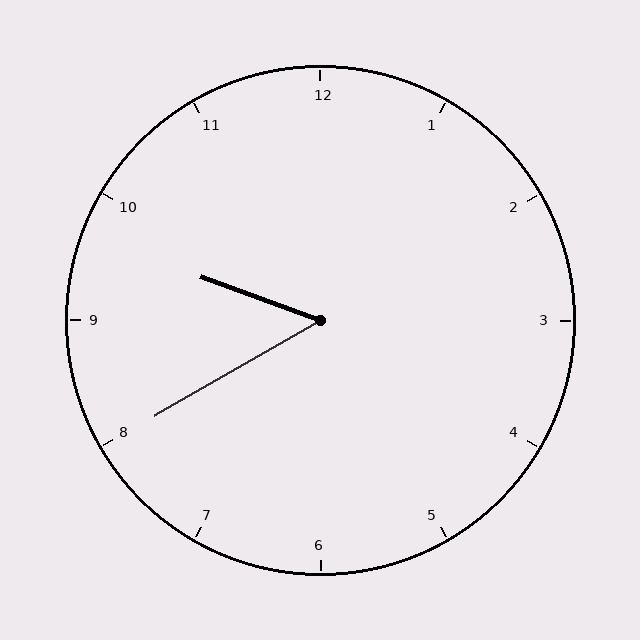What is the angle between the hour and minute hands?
Approximately 50 degrees.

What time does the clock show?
9:40.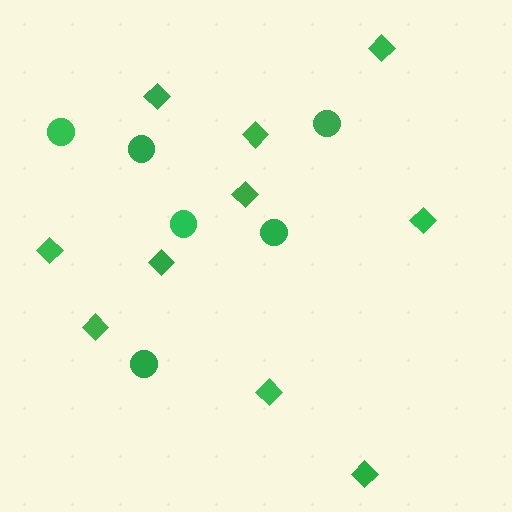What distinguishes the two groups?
There are 2 groups: one group of circles (6) and one group of diamonds (10).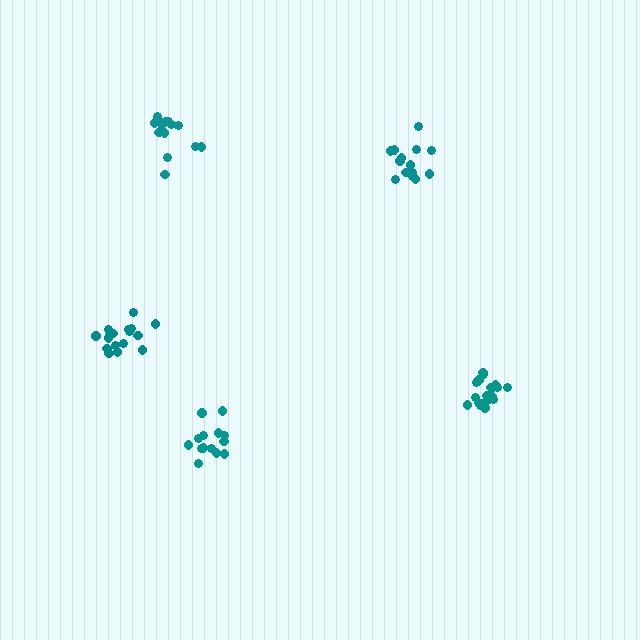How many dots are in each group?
Group 1: 14 dots, Group 2: 14 dots, Group 3: 14 dots, Group 4: 17 dots, Group 5: 20 dots (79 total).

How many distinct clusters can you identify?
There are 5 distinct clusters.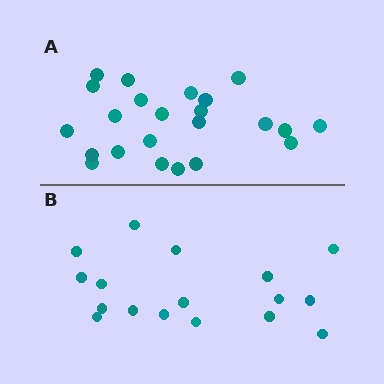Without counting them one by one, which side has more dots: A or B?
Region A (the top region) has more dots.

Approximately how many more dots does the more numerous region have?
Region A has about 6 more dots than region B.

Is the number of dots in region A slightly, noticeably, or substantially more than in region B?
Region A has noticeably more, but not dramatically so. The ratio is roughly 1.4 to 1.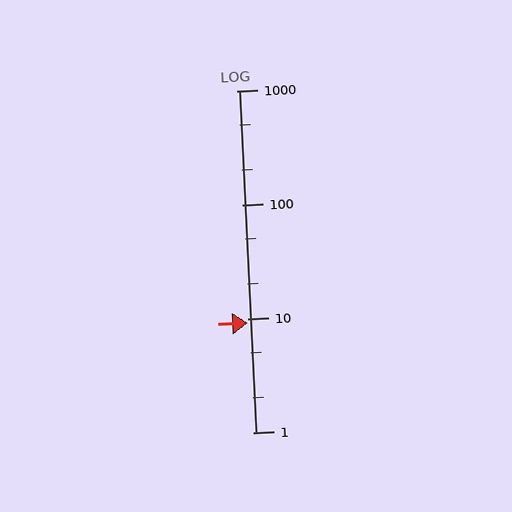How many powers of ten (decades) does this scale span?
The scale spans 3 decades, from 1 to 1000.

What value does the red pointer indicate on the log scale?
The pointer indicates approximately 9.1.